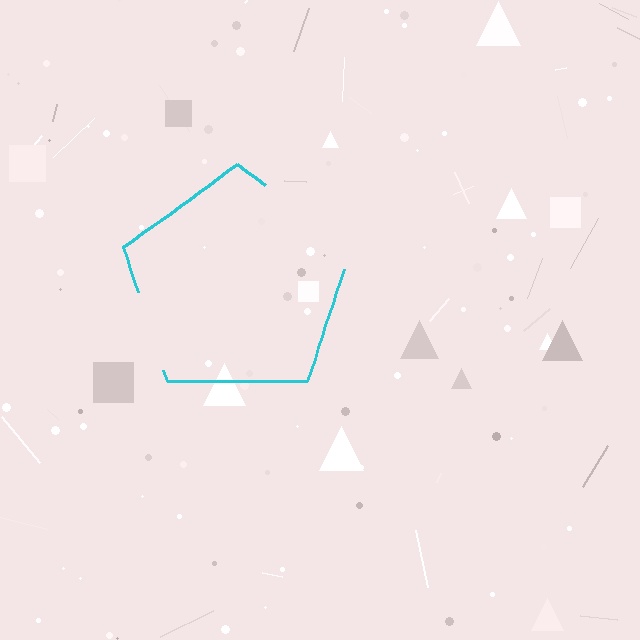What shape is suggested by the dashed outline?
The dashed outline suggests a pentagon.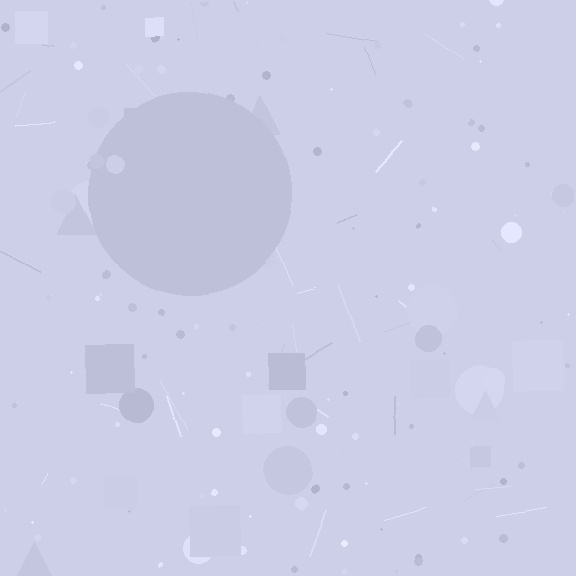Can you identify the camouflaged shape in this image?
The camouflaged shape is a circle.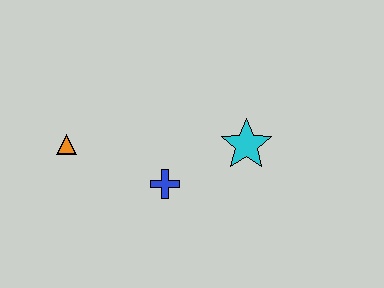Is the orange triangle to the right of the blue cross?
No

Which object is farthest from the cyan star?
The orange triangle is farthest from the cyan star.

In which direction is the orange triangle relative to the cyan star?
The orange triangle is to the left of the cyan star.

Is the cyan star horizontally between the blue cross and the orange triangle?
No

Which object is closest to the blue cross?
The cyan star is closest to the blue cross.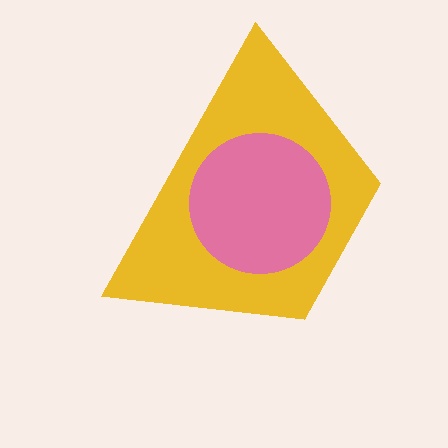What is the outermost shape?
The yellow trapezoid.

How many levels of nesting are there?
2.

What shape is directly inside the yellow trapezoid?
The pink circle.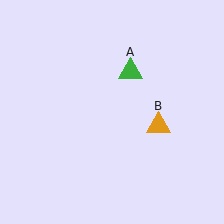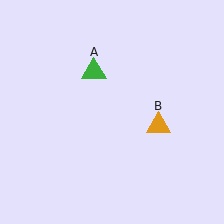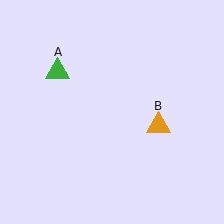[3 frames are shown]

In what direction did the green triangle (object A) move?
The green triangle (object A) moved left.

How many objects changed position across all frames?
1 object changed position: green triangle (object A).